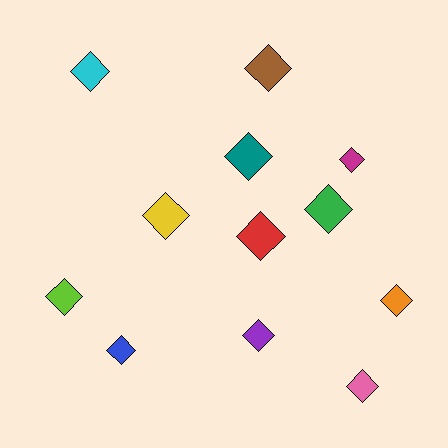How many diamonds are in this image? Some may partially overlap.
There are 12 diamonds.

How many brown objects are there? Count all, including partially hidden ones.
There is 1 brown object.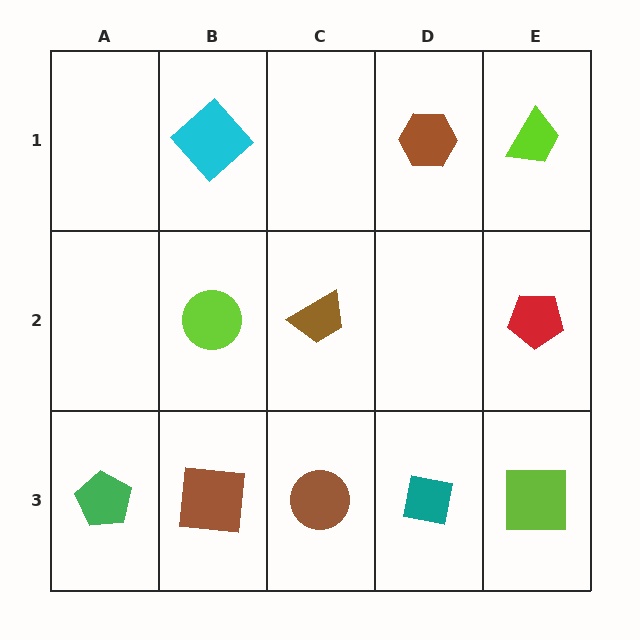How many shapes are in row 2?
3 shapes.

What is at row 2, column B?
A lime circle.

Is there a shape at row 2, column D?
No, that cell is empty.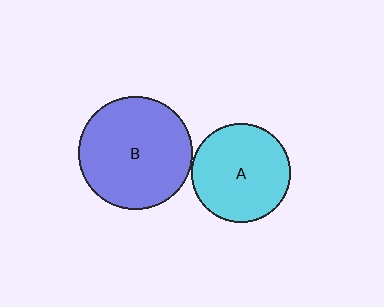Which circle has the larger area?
Circle B (blue).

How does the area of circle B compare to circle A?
Approximately 1.3 times.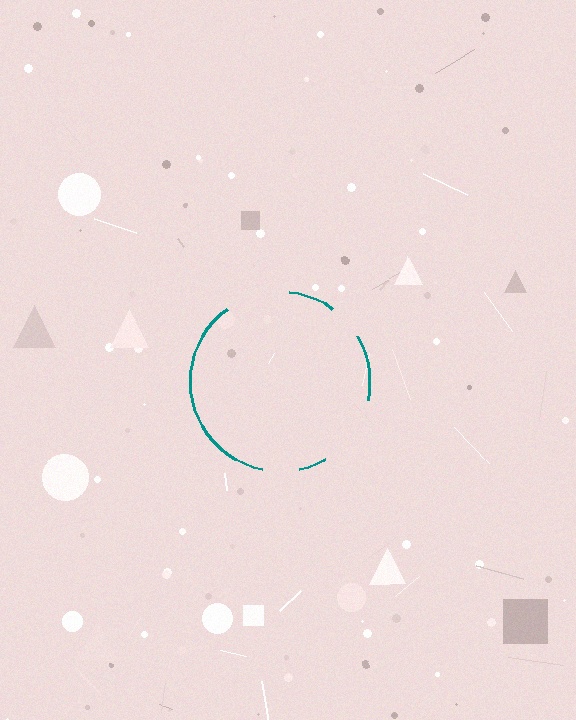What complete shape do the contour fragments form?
The contour fragments form a circle.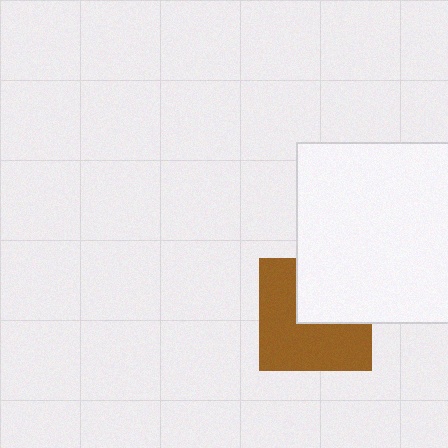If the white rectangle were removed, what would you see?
You would see the complete brown square.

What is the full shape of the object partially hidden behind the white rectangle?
The partially hidden object is a brown square.